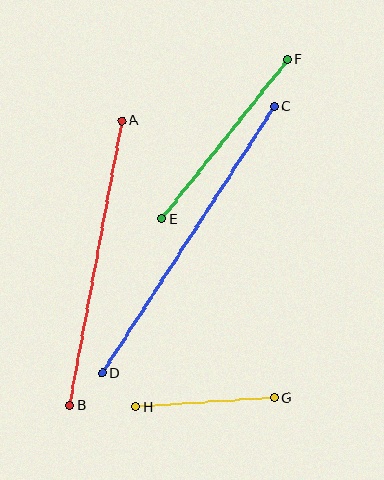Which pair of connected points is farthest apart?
Points C and D are farthest apart.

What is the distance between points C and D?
The distance is approximately 317 pixels.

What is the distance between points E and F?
The distance is approximately 203 pixels.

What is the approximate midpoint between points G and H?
The midpoint is at approximately (205, 403) pixels.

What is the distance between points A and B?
The distance is approximately 289 pixels.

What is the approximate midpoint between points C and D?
The midpoint is at approximately (188, 240) pixels.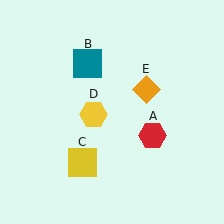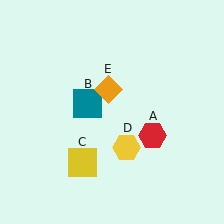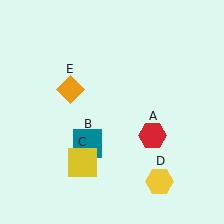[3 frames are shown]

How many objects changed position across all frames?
3 objects changed position: teal square (object B), yellow hexagon (object D), orange diamond (object E).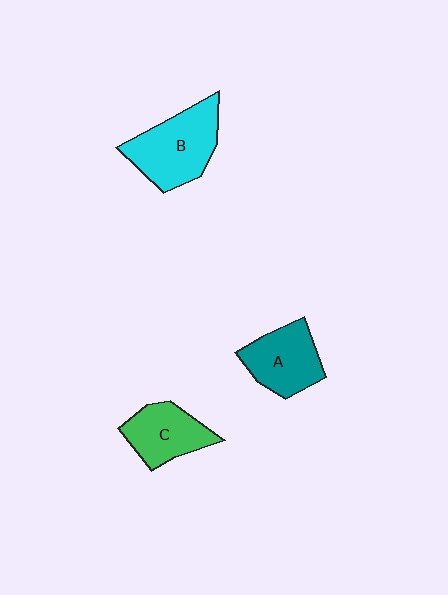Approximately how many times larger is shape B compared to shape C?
Approximately 1.4 times.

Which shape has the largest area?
Shape B (cyan).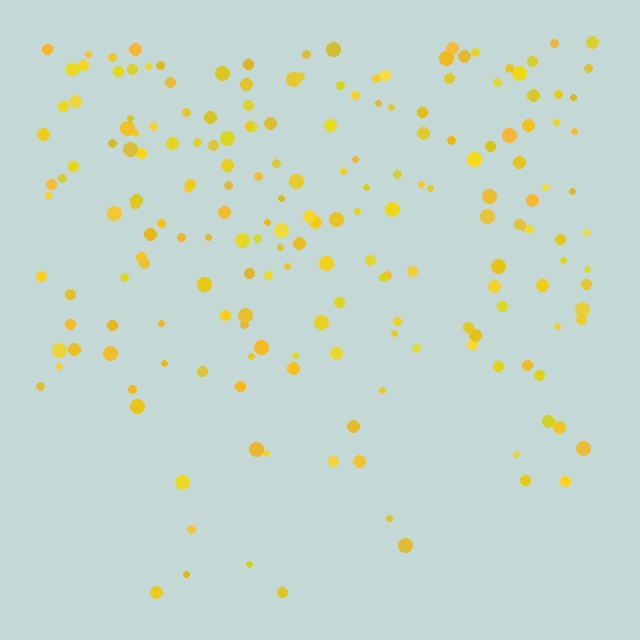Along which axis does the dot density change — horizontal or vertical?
Vertical.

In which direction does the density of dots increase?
From bottom to top, with the top side densest.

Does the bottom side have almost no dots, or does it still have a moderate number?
Still a moderate number, just noticeably fewer than the top.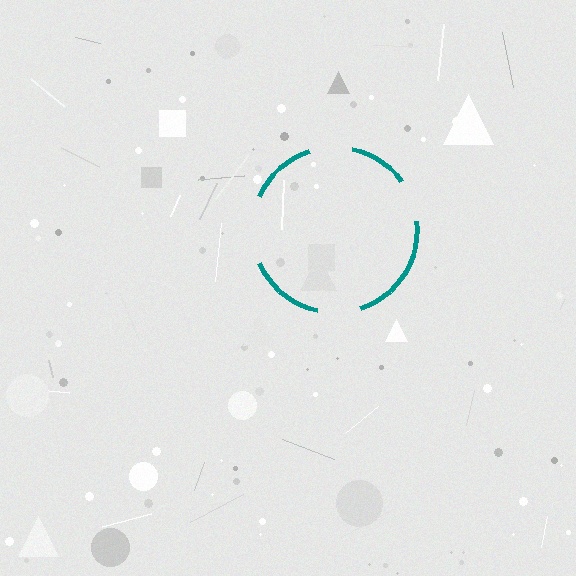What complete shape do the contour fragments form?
The contour fragments form a circle.